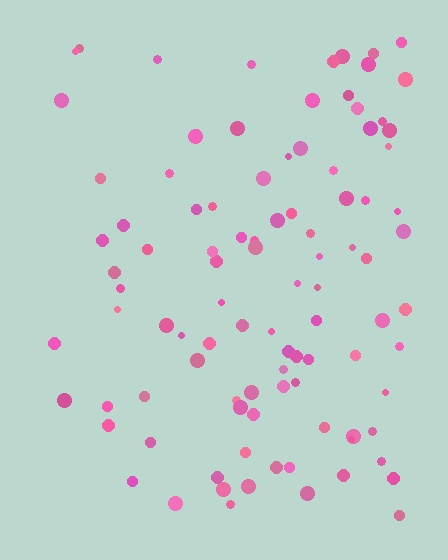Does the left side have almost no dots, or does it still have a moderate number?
Still a moderate number, just noticeably fewer than the right.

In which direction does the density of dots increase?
From left to right, with the right side densest.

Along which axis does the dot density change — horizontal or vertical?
Horizontal.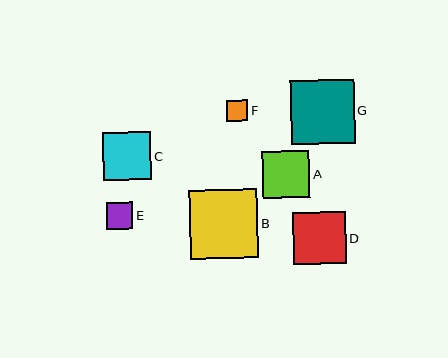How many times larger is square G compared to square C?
Square G is approximately 1.3 times the size of square C.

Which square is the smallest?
Square F is the smallest with a size of approximately 21 pixels.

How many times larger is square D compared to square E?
Square D is approximately 2.0 times the size of square E.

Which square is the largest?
Square B is the largest with a size of approximately 68 pixels.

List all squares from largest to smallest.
From largest to smallest: B, G, D, C, A, E, F.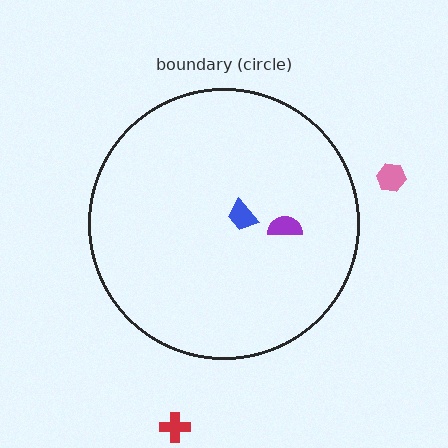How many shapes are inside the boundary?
2 inside, 2 outside.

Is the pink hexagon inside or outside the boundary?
Outside.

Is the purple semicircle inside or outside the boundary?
Inside.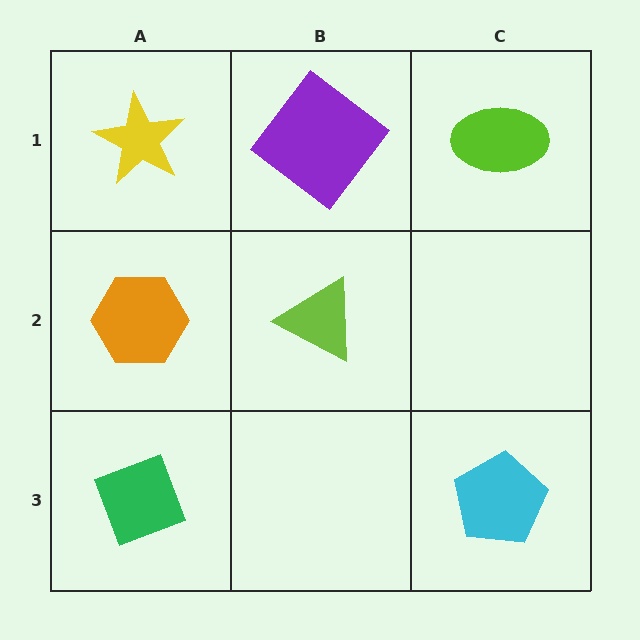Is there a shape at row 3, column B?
No, that cell is empty.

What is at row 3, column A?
A green diamond.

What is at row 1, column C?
A lime ellipse.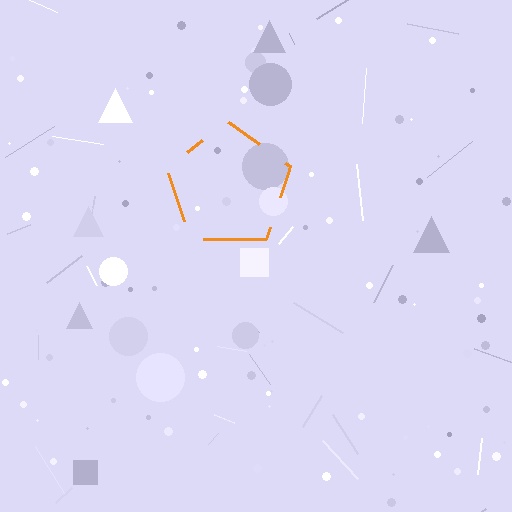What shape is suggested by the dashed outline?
The dashed outline suggests a pentagon.